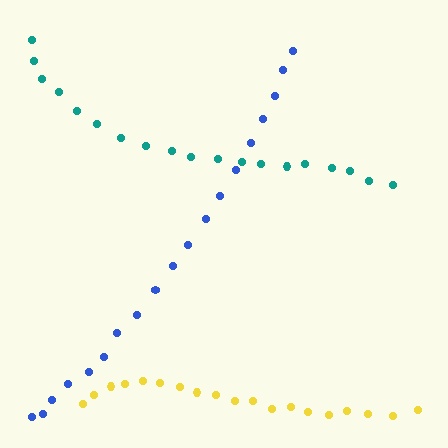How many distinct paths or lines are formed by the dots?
There are 3 distinct paths.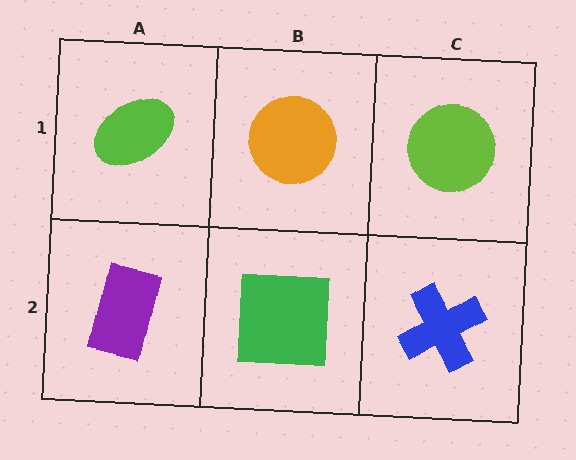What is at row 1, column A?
A lime ellipse.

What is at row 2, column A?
A purple rectangle.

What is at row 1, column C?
A lime circle.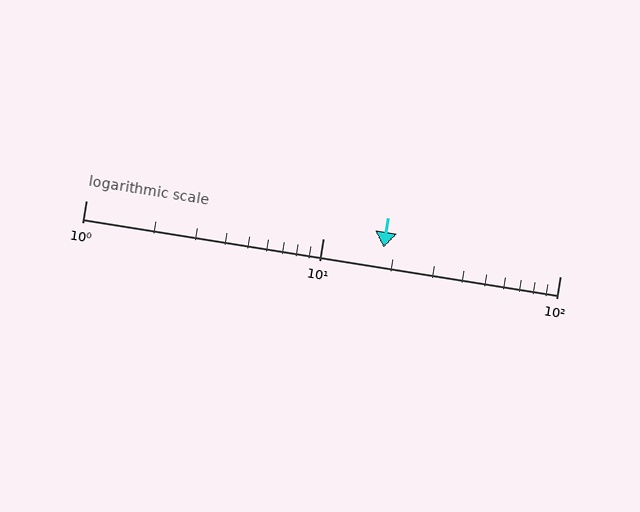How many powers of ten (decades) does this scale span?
The scale spans 2 decades, from 1 to 100.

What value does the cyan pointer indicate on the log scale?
The pointer indicates approximately 18.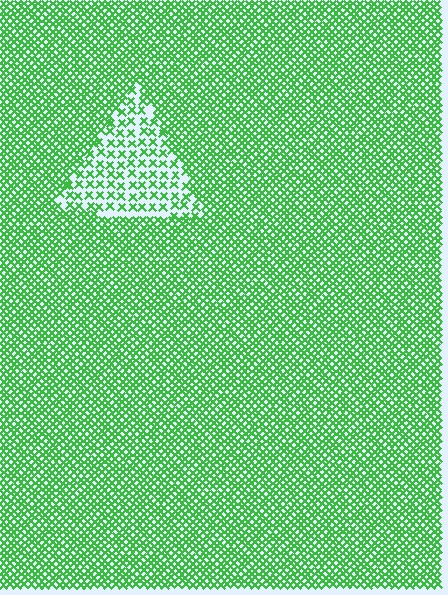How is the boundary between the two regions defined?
The boundary is defined by a change in element density (approximately 2.3x ratio). All elements are the same color, size, and shape.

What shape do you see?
I see a triangle.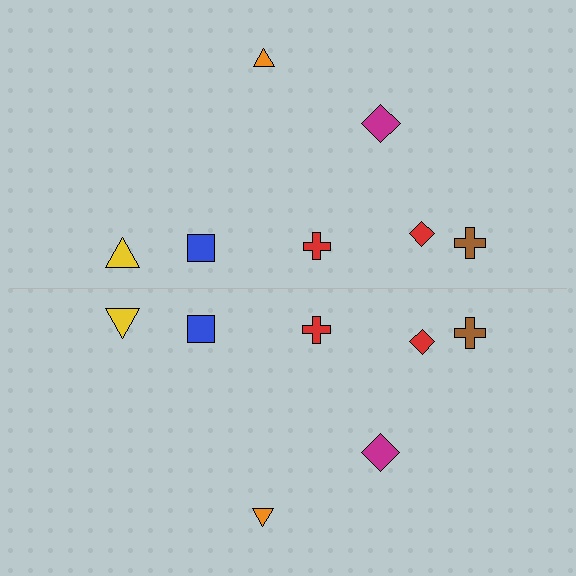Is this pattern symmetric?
Yes, this pattern has bilateral (reflection) symmetry.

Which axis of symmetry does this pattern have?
The pattern has a horizontal axis of symmetry running through the center of the image.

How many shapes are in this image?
There are 14 shapes in this image.